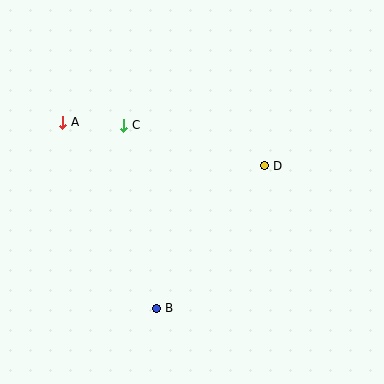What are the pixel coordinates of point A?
Point A is at (63, 122).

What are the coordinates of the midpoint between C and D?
The midpoint between C and D is at (194, 146).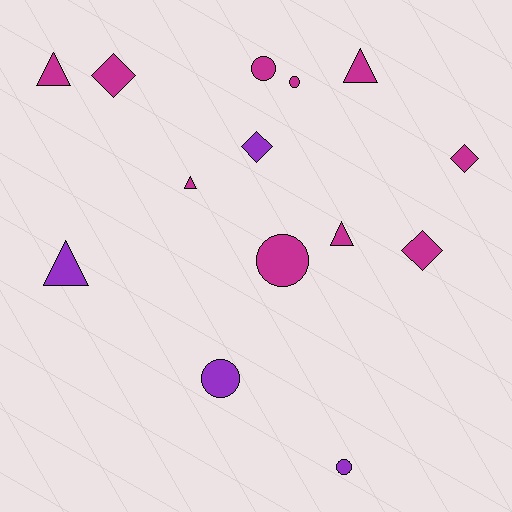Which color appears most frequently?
Magenta, with 10 objects.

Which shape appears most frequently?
Circle, with 5 objects.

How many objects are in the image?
There are 14 objects.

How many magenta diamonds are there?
There are 3 magenta diamonds.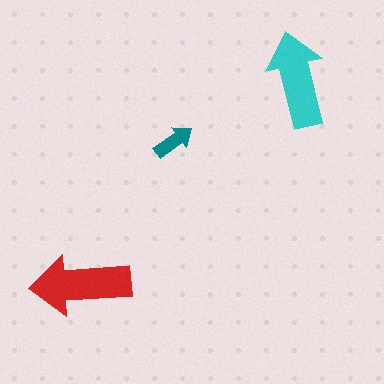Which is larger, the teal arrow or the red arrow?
The red one.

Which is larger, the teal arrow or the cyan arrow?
The cyan one.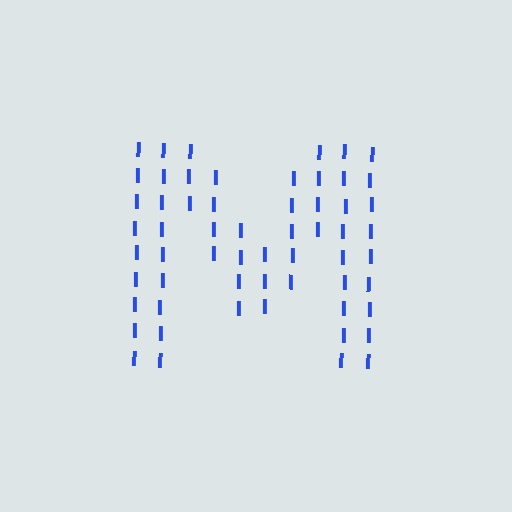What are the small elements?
The small elements are letter I's.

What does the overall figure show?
The overall figure shows the letter M.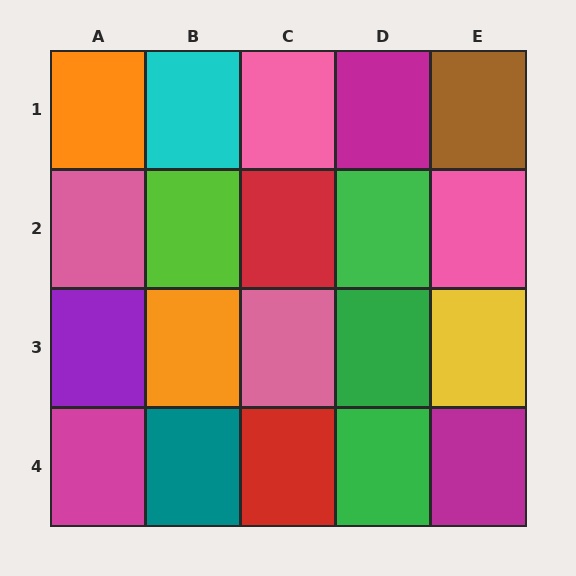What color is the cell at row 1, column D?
Magenta.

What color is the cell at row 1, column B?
Cyan.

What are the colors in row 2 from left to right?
Pink, lime, red, green, pink.